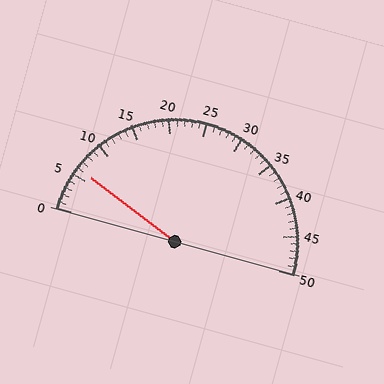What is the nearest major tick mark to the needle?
The nearest major tick mark is 5.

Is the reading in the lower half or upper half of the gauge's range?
The reading is in the lower half of the range (0 to 50).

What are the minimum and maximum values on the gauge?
The gauge ranges from 0 to 50.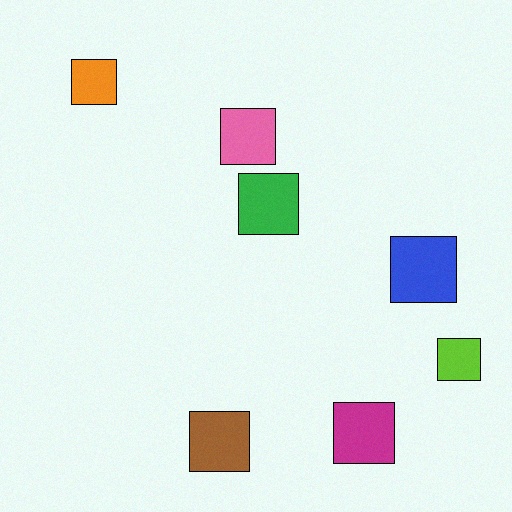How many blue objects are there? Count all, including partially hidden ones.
There is 1 blue object.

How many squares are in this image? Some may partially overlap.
There are 7 squares.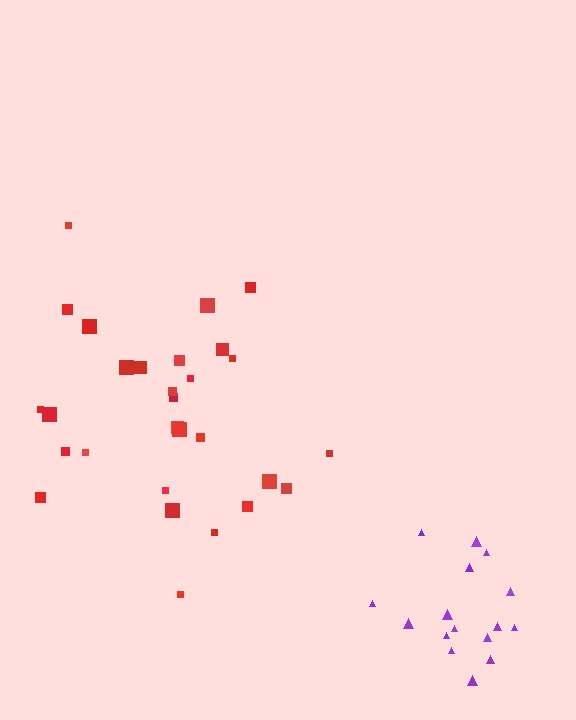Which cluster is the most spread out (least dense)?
Red.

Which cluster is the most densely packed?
Purple.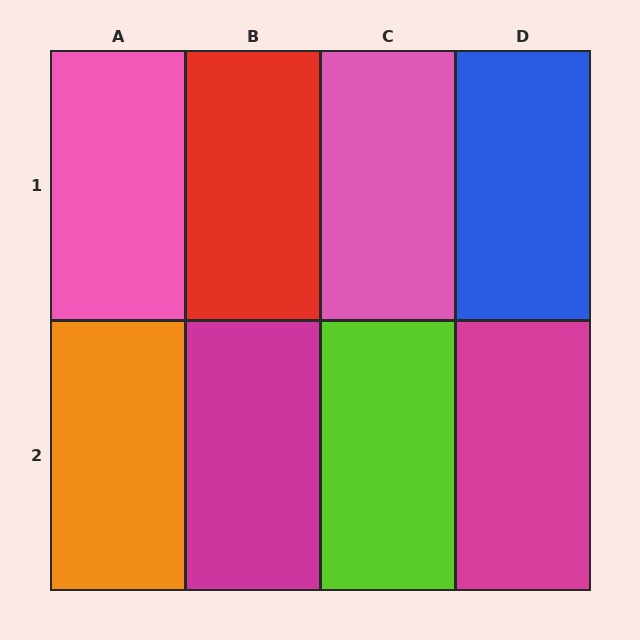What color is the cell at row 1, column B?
Red.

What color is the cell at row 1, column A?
Pink.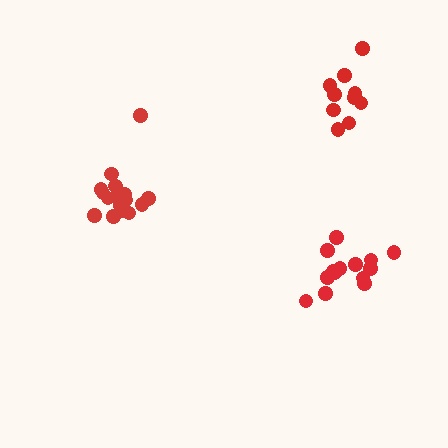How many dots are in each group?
Group 1: 14 dots, Group 2: 16 dots, Group 3: 10 dots (40 total).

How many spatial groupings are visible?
There are 3 spatial groupings.